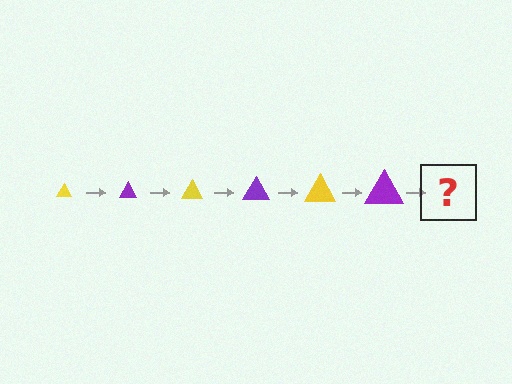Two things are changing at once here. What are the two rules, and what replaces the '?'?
The two rules are that the triangle grows larger each step and the color cycles through yellow and purple. The '?' should be a yellow triangle, larger than the previous one.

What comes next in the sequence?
The next element should be a yellow triangle, larger than the previous one.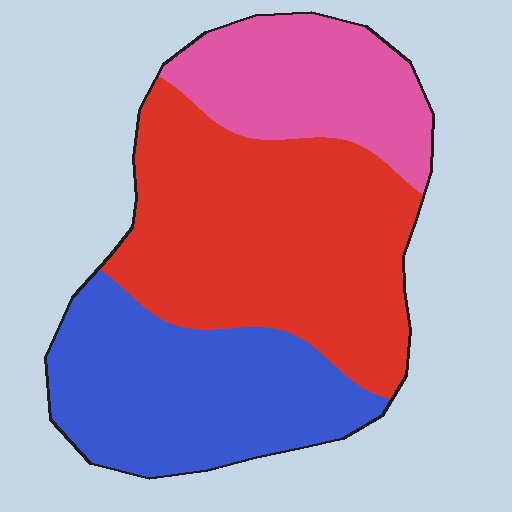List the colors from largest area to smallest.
From largest to smallest: red, blue, pink.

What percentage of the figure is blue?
Blue covers around 30% of the figure.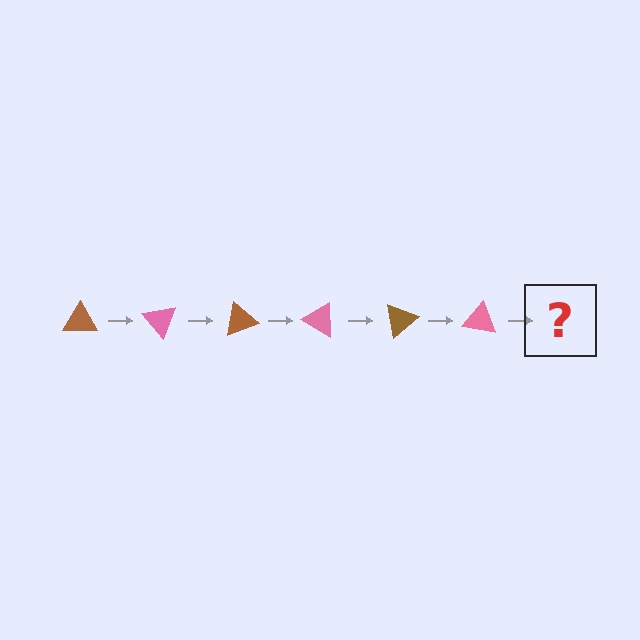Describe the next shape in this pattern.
It should be a brown triangle, rotated 300 degrees from the start.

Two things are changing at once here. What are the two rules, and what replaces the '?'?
The two rules are that it rotates 50 degrees each step and the color cycles through brown and pink. The '?' should be a brown triangle, rotated 300 degrees from the start.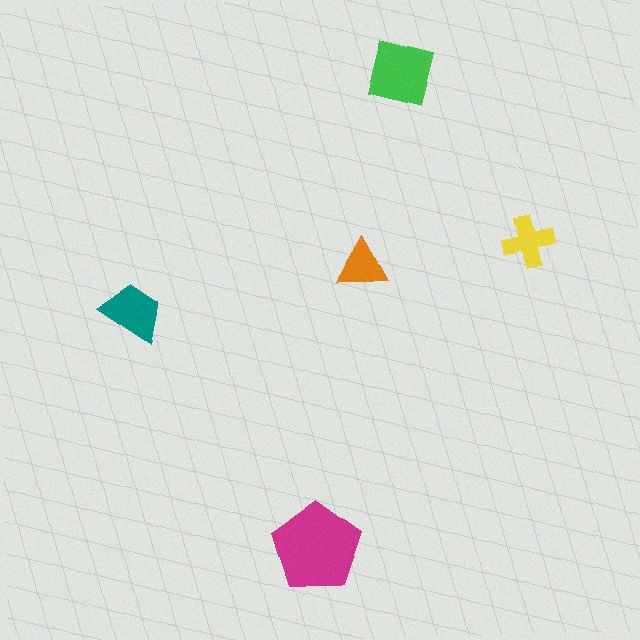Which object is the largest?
The magenta pentagon.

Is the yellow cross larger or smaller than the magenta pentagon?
Smaller.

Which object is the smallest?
The orange triangle.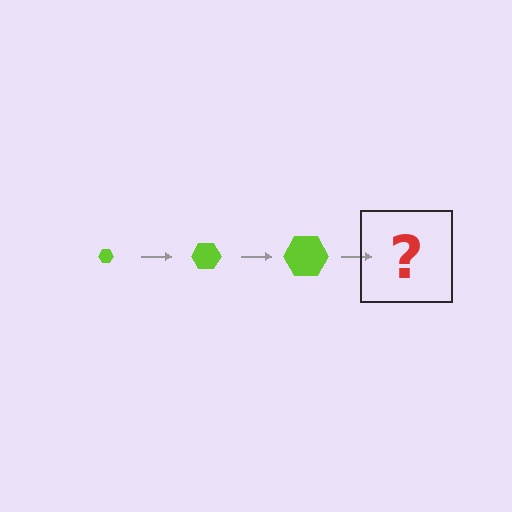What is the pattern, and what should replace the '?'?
The pattern is that the hexagon gets progressively larger each step. The '?' should be a lime hexagon, larger than the previous one.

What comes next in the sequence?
The next element should be a lime hexagon, larger than the previous one.